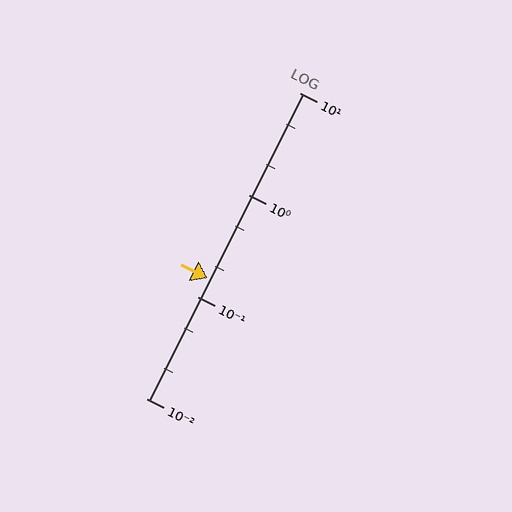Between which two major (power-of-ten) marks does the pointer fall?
The pointer is between 0.1 and 1.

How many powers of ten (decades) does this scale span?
The scale spans 3 decades, from 0.01 to 10.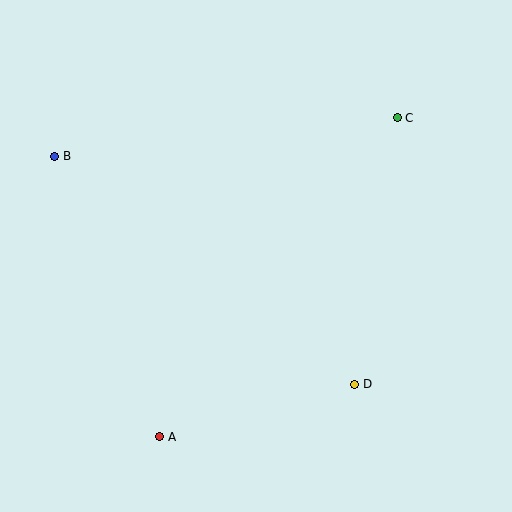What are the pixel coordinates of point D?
Point D is at (355, 384).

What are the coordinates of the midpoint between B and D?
The midpoint between B and D is at (205, 270).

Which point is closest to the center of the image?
Point D at (355, 384) is closest to the center.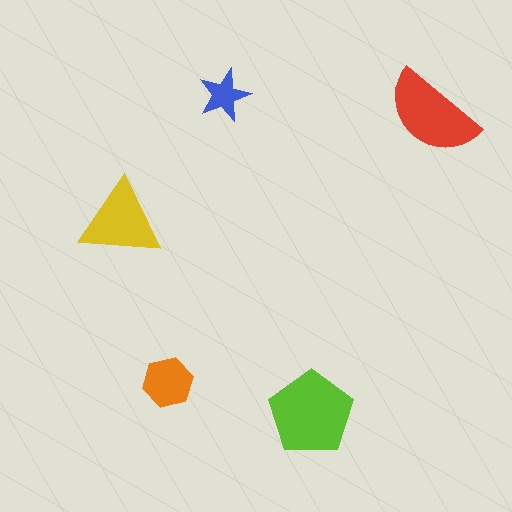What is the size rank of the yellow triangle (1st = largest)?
3rd.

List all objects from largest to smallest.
The lime pentagon, the red semicircle, the yellow triangle, the orange hexagon, the blue star.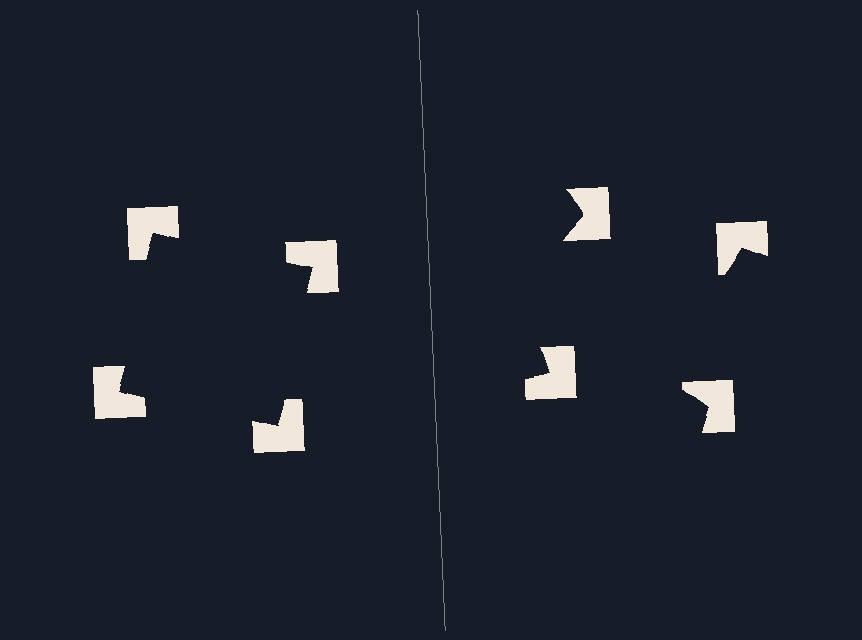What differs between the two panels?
The notched squares are positioned identically on both sides; only the wedge orientations differ. On the left they align to a square; on the right they are misaligned.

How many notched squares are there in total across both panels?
8 — 4 on each side.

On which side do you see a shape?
An illusory square appears on the left side. On the right side the wedge cuts are rotated, so no coherent shape forms.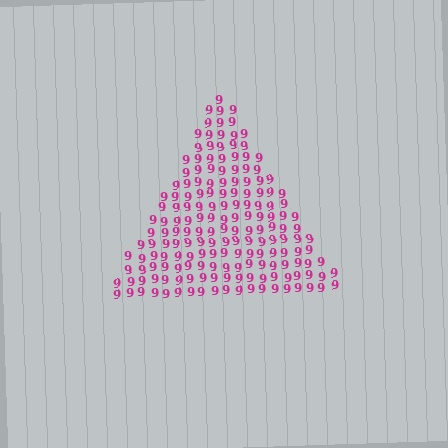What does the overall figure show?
The overall figure shows a triangle.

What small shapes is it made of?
It is made of small digit 9's.